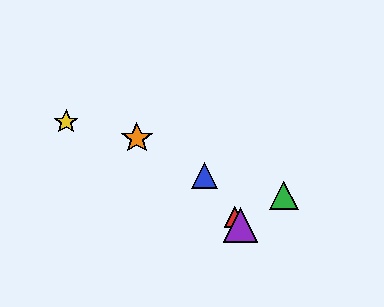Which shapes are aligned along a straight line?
The red triangle, the blue triangle, the purple triangle are aligned along a straight line.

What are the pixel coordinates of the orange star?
The orange star is at (137, 138).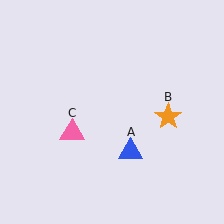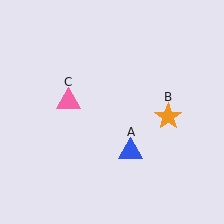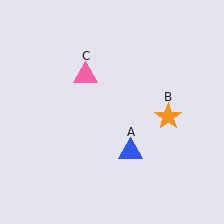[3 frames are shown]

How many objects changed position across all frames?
1 object changed position: pink triangle (object C).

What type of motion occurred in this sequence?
The pink triangle (object C) rotated clockwise around the center of the scene.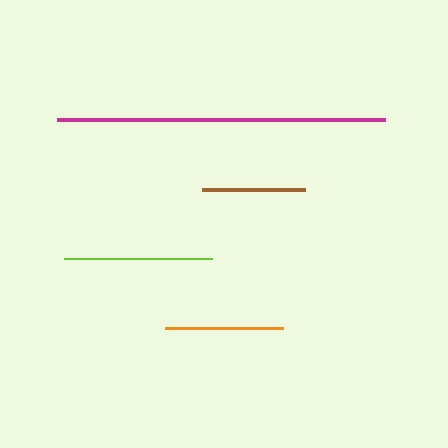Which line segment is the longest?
The magenta line is the longest at approximately 328 pixels.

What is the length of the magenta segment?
The magenta segment is approximately 328 pixels long.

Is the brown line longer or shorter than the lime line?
The lime line is longer than the brown line.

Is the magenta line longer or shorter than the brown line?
The magenta line is longer than the brown line.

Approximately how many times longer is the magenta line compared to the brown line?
The magenta line is approximately 3.2 times the length of the brown line.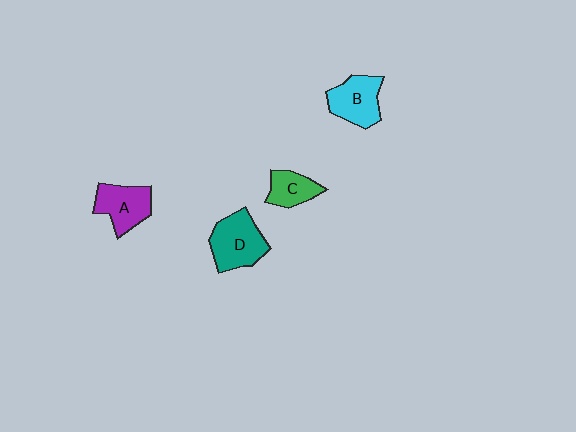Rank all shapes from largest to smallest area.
From largest to smallest: D (teal), B (cyan), A (purple), C (green).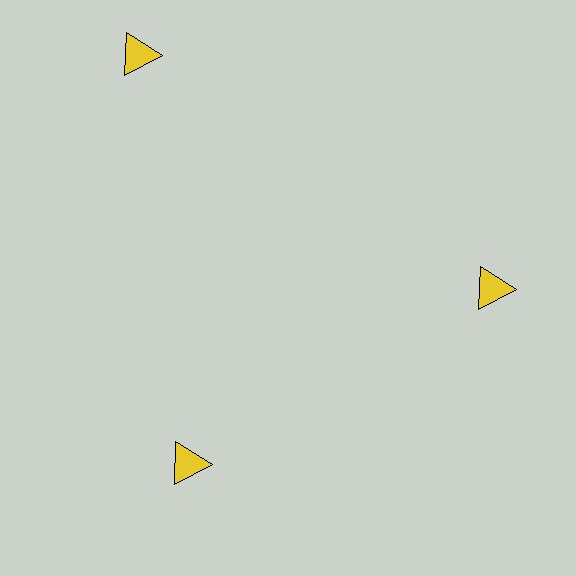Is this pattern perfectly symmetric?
No. The 3 yellow triangles are arranged in a ring, but one element near the 11 o'clock position is pushed outward from the center, breaking the 3-fold rotational symmetry.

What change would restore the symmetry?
The symmetry would be restored by moving it inward, back onto the ring so that all 3 triangles sit at equal angles and equal distance from the center.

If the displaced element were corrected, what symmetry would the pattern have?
It would have 3-fold rotational symmetry — the pattern would map onto itself every 120 degrees.